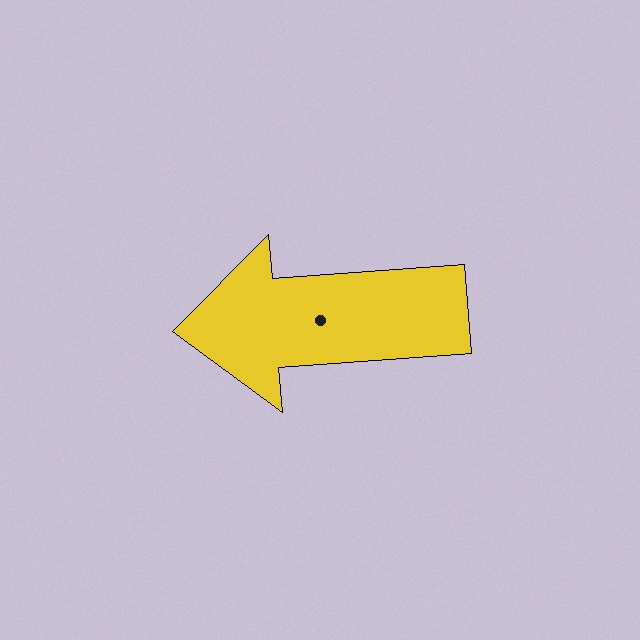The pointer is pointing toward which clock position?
Roughly 9 o'clock.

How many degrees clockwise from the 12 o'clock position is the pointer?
Approximately 266 degrees.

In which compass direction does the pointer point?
West.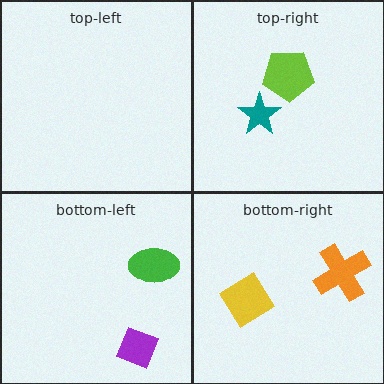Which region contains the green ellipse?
The bottom-left region.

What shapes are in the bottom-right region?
The yellow diamond, the orange cross.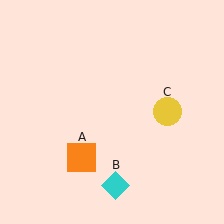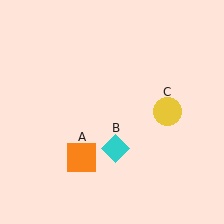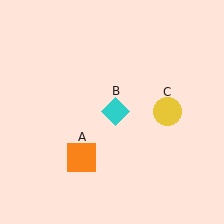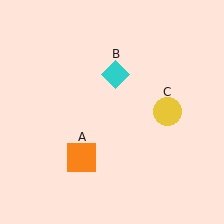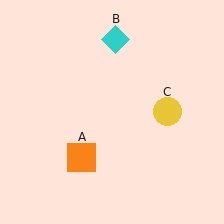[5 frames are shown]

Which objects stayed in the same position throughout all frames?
Orange square (object A) and yellow circle (object C) remained stationary.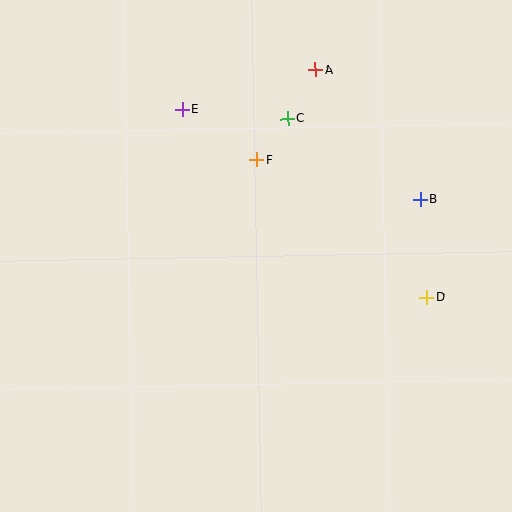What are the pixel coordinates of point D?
Point D is at (427, 297).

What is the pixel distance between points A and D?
The distance between A and D is 253 pixels.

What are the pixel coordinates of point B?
Point B is at (420, 199).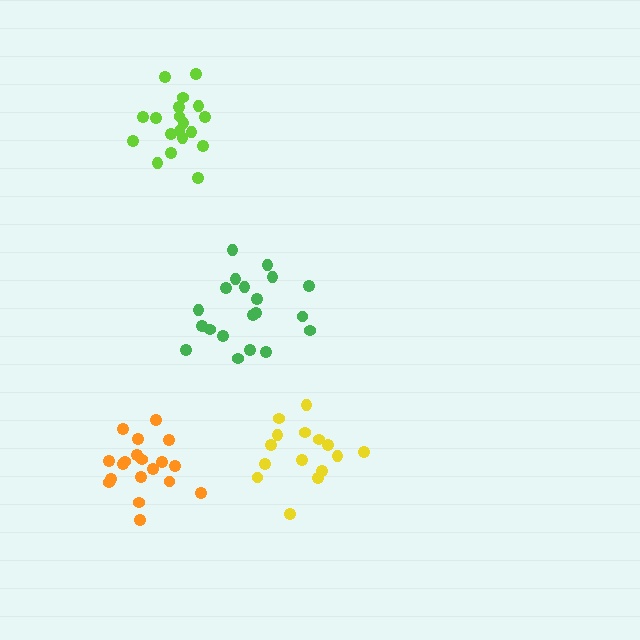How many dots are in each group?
Group 1: 20 dots, Group 2: 19 dots, Group 3: 15 dots, Group 4: 19 dots (73 total).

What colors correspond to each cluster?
The clusters are colored: green, orange, yellow, lime.